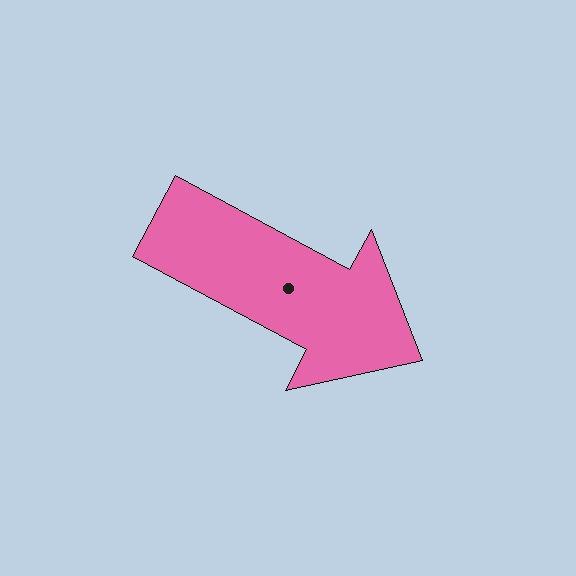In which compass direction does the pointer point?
Southeast.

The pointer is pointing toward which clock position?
Roughly 4 o'clock.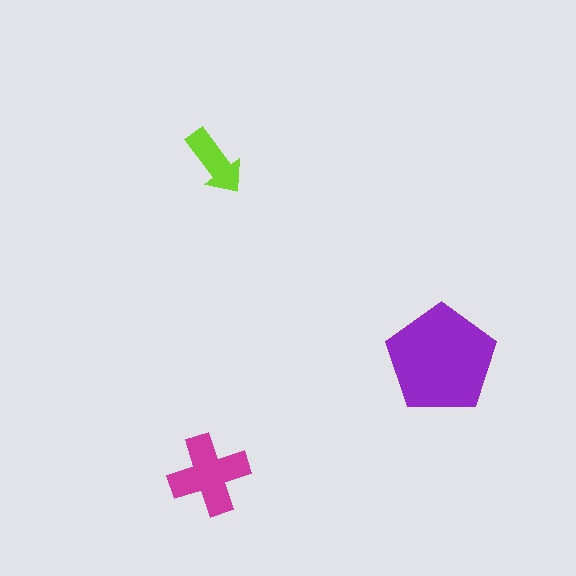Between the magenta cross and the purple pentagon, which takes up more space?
The purple pentagon.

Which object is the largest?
The purple pentagon.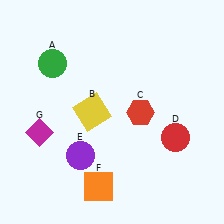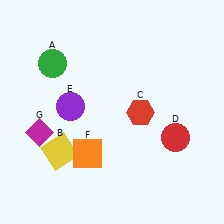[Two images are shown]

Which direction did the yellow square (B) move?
The yellow square (B) moved down.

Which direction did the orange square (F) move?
The orange square (F) moved up.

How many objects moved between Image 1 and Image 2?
3 objects moved between the two images.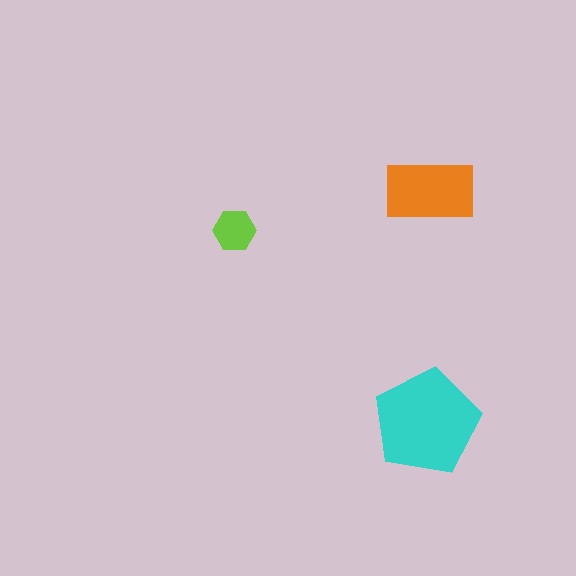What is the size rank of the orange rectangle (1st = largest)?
2nd.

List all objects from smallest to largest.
The lime hexagon, the orange rectangle, the cyan pentagon.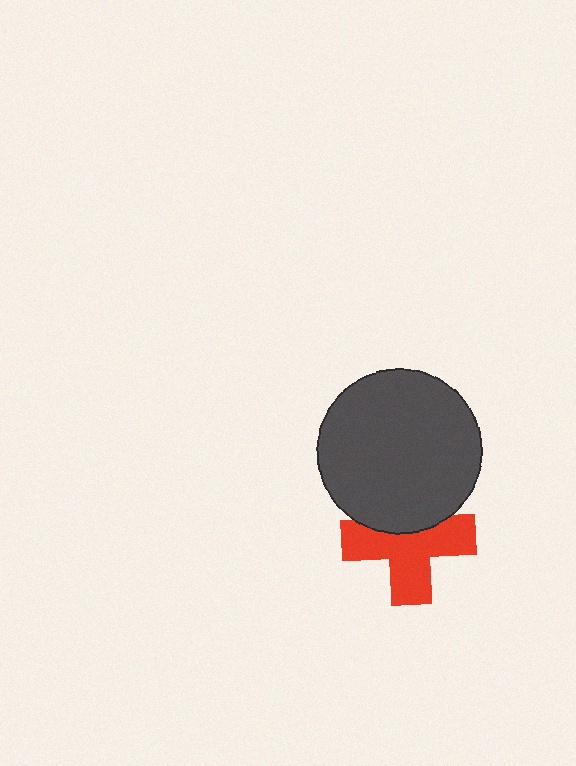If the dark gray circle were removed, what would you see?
You would see the complete red cross.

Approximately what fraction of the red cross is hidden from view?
Roughly 33% of the red cross is hidden behind the dark gray circle.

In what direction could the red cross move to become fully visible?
The red cross could move down. That would shift it out from behind the dark gray circle entirely.